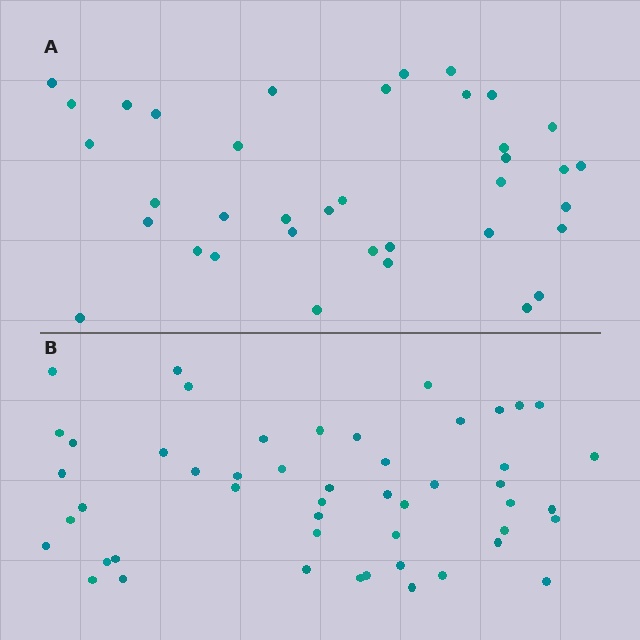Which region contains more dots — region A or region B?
Region B (the bottom region) has more dots.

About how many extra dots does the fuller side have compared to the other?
Region B has approximately 15 more dots than region A.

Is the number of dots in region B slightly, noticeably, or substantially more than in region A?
Region B has noticeably more, but not dramatically so. The ratio is roughly 1.4 to 1.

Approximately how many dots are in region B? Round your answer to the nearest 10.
About 50 dots.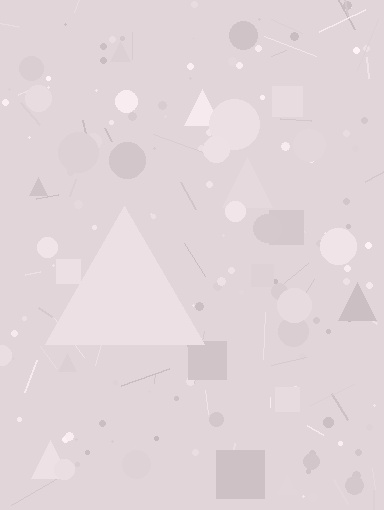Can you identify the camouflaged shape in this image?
The camouflaged shape is a triangle.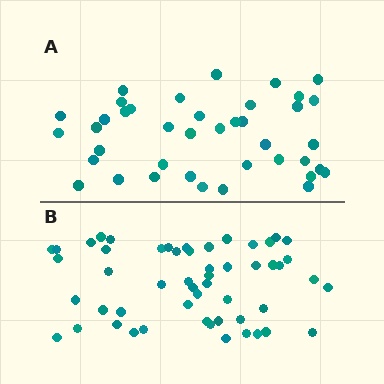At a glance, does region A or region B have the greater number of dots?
Region B (the bottom region) has more dots.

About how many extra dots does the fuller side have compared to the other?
Region B has approximately 15 more dots than region A.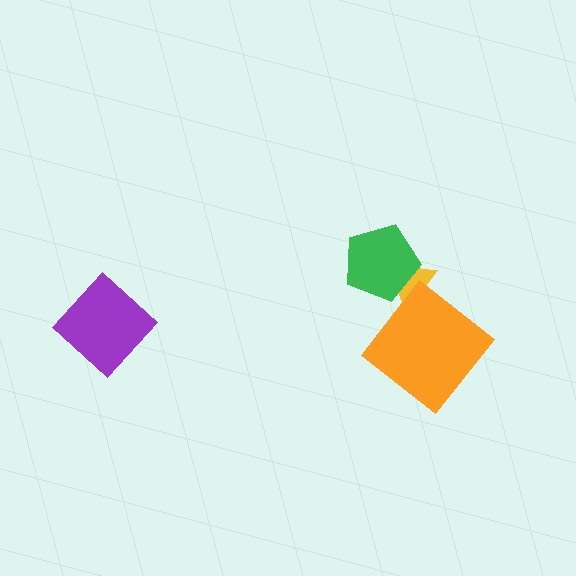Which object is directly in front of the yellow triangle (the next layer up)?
The green pentagon is directly in front of the yellow triangle.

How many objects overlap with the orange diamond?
1 object overlaps with the orange diamond.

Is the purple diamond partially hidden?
No, no other shape covers it.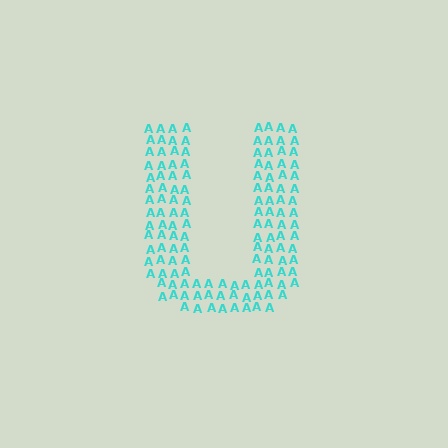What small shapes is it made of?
It is made of small letter A's.